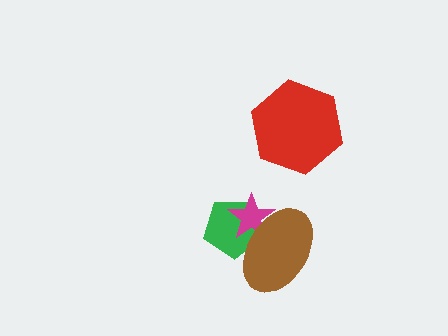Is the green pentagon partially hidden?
Yes, it is partially covered by another shape.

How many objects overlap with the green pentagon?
2 objects overlap with the green pentagon.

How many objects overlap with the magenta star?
2 objects overlap with the magenta star.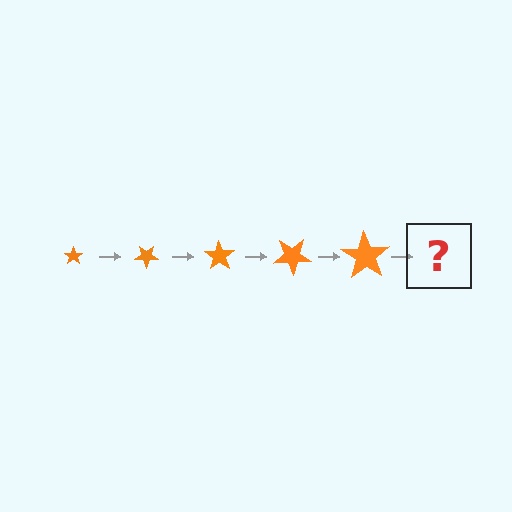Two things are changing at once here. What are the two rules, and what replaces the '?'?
The two rules are that the star grows larger each step and it rotates 35 degrees each step. The '?' should be a star, larger than the previous one and rotated 175 degrees from the start.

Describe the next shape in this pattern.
It should be a star, larger than the previous one and rotated 175 degrees from the start.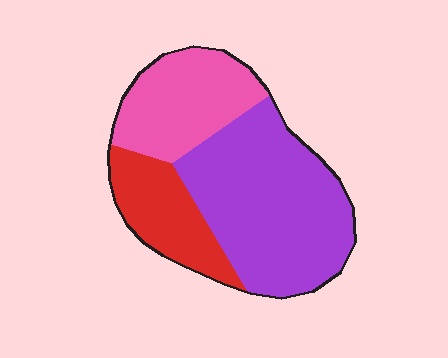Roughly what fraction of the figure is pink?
Pink takes up between a quarter and a half of the figure.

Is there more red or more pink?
Pink.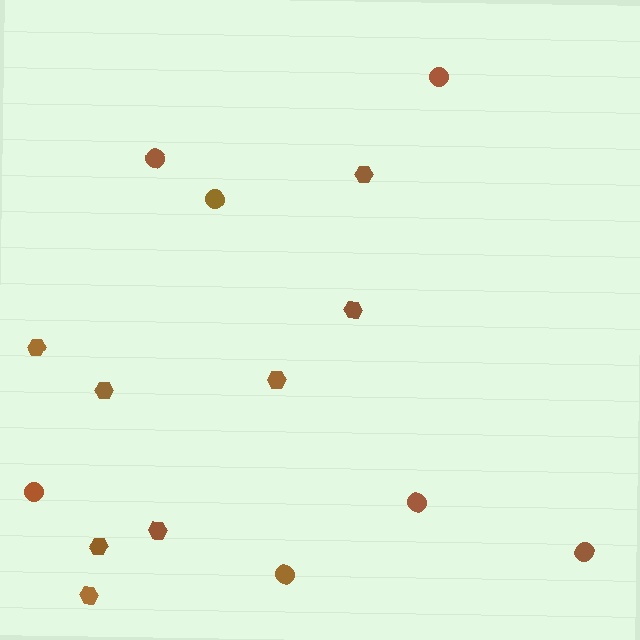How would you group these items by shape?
There are 2 groups: one group of hexagons (8) and one group of circles (7).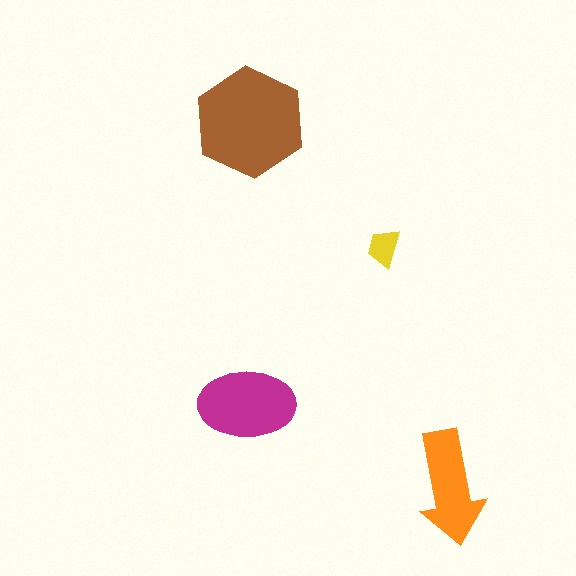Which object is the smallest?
The yellow trapezoid.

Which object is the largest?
The brown hexagon.